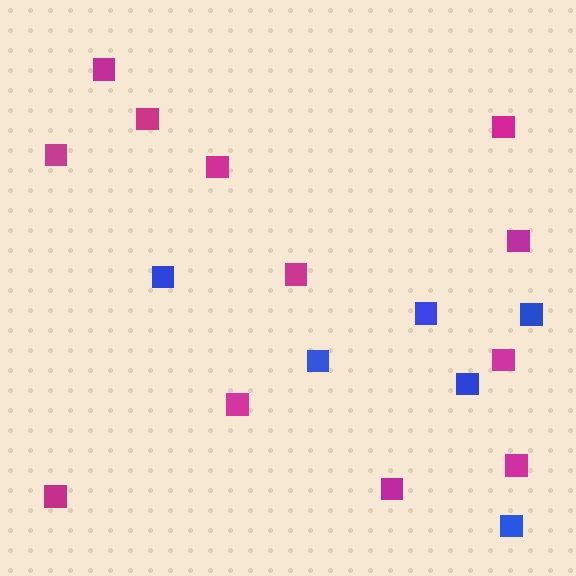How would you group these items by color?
There are 2 groups: one group of magenta squares (12) and one group of blue squares (6).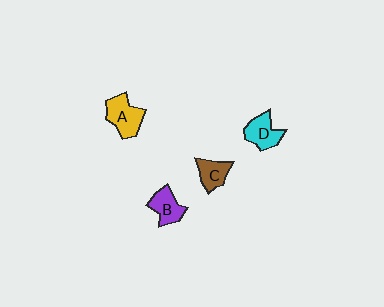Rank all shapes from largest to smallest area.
From largest to smallest: A (yellow), D (cyan), B (purple), C (brown).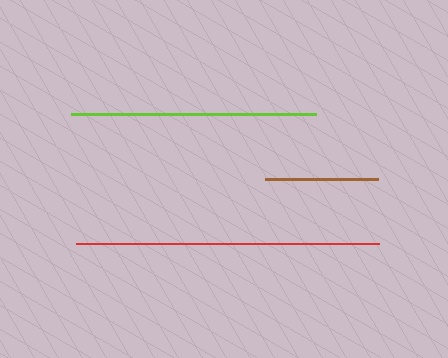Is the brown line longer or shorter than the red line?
The red line is longer than the brown line.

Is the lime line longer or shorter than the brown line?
The lime line is longer than the brown line.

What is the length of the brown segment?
The brown segment is approximately 113 pixels long.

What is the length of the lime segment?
The lime segment is approximately 245 pixels long.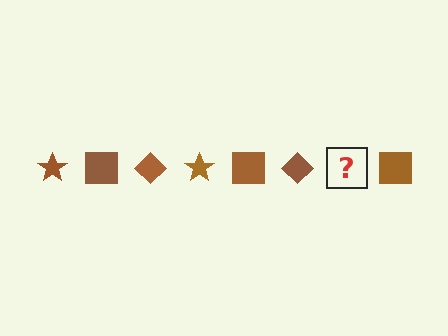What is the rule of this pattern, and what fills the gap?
The rule is that the pattern cycles through star, square, diamond shapes in brown. The gap should be filled with a brown star.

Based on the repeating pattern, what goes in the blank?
The blank should be a brown star.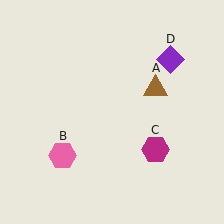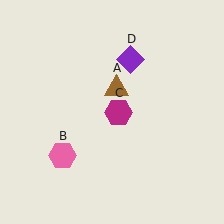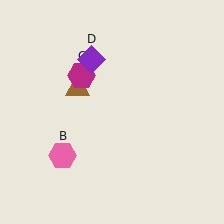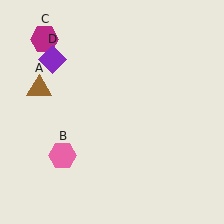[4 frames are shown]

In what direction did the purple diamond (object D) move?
The purple diamond (object D) moved left.